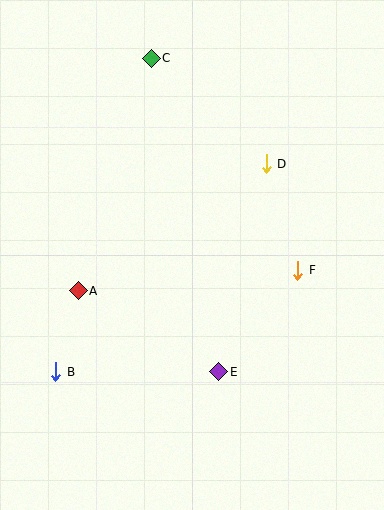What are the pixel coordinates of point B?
Point B is at (56, 372).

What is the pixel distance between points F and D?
The distance between F and D is 111 pixels.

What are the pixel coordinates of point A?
Point A is at (78, 291).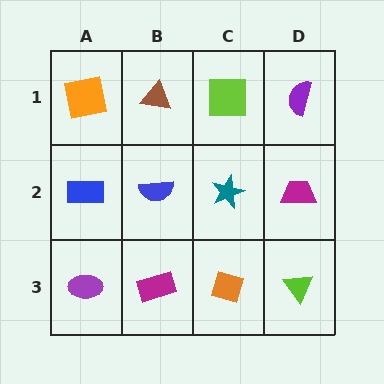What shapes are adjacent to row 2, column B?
A brown triangle (row 1, column B), a magenta rectangle (row 3, column B), a blue rectangle (row 2, column A), a teal star (row 2, column C).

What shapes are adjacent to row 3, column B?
A blue semicircle (row 2, column B), a purple ellipse (row 3, column A), an orange diamond (row 3, column C).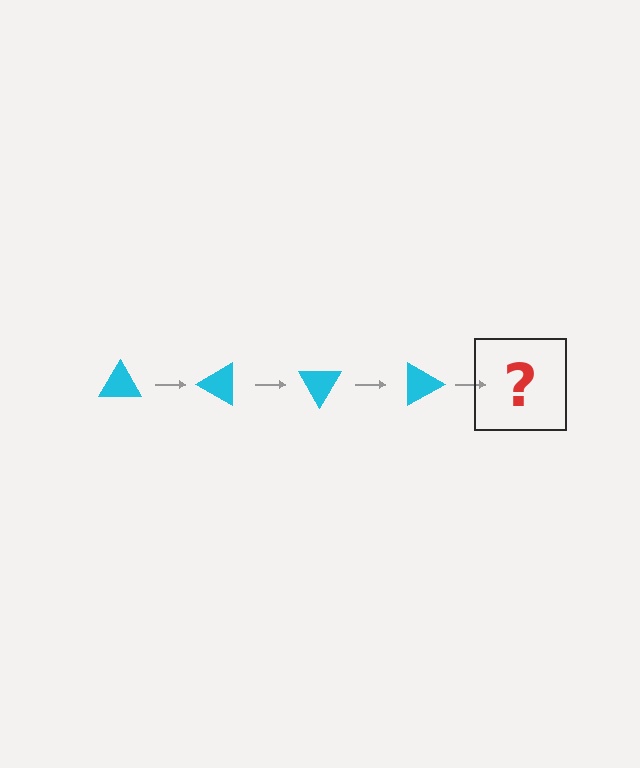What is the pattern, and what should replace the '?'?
The pattern is that the triangle rotates 30 degrees each step. The '?' should be a cyan triangle rotated 120 degrees.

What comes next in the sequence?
The next element should be a cyan triangle rotated 120 degrees.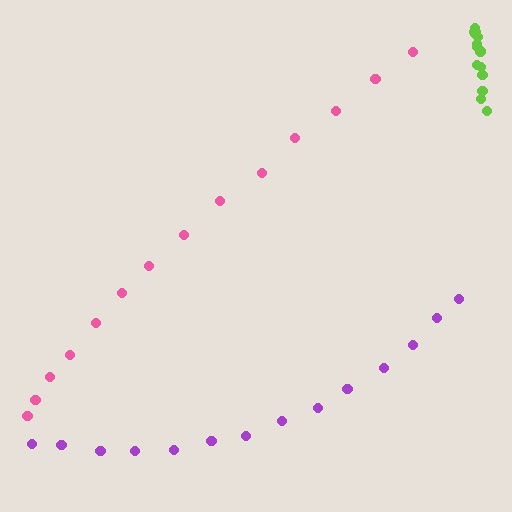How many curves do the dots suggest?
There are 3 distinct paths.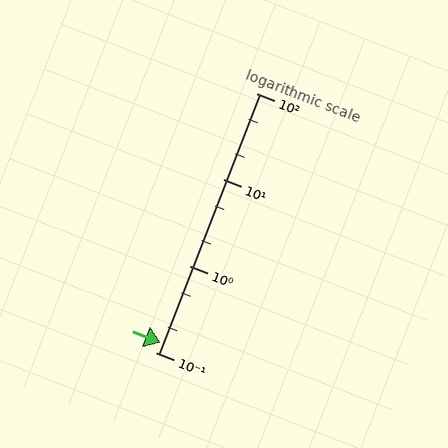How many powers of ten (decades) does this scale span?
The scale spans 3 decades, from 0.1 to 100.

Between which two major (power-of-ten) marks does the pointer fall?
The pointer is between 0.1 and 1.